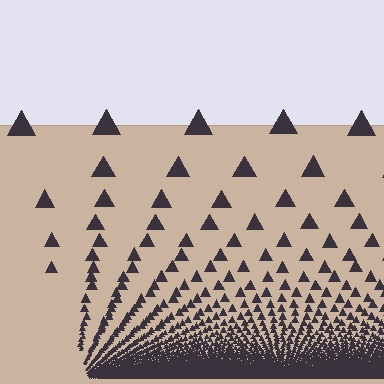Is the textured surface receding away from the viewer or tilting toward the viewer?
The surface appears to tilt toward the viewer. Texture elements get larger and sparser toward the top.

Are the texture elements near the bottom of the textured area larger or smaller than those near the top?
Smaller. The gradient is inverted — elements near the bottom are smaller and denser.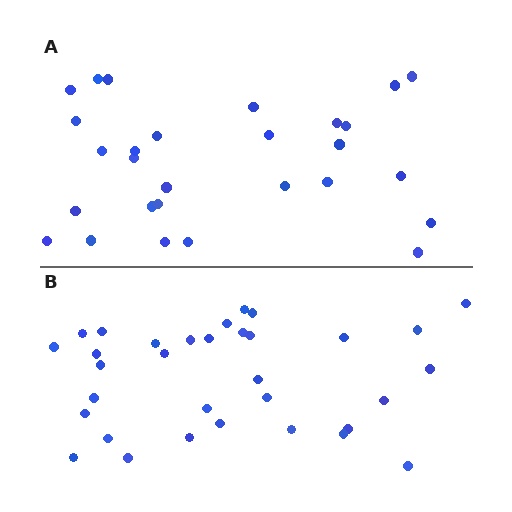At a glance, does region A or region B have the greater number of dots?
Region B (the bottom region) has more dots.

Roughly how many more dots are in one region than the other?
Region B has about 5 more dots than region A.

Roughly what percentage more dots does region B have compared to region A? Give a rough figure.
About 20% more.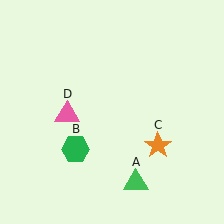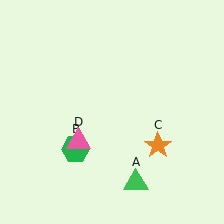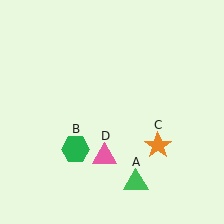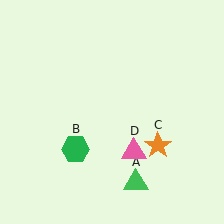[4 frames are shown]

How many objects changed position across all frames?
1 object changed position: pink triangle (object D).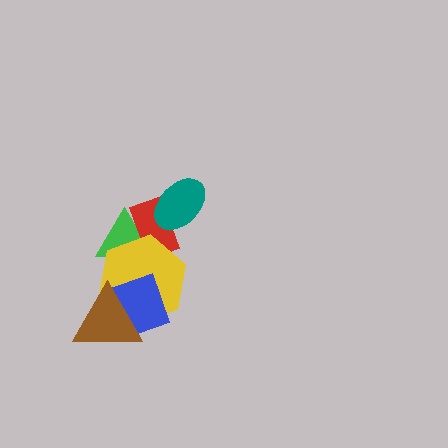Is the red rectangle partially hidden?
Yes, it is partially covered by another shape.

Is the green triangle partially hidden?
Yes, it is partially covered by another shape.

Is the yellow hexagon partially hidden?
Yes, it is partially covered by another shape.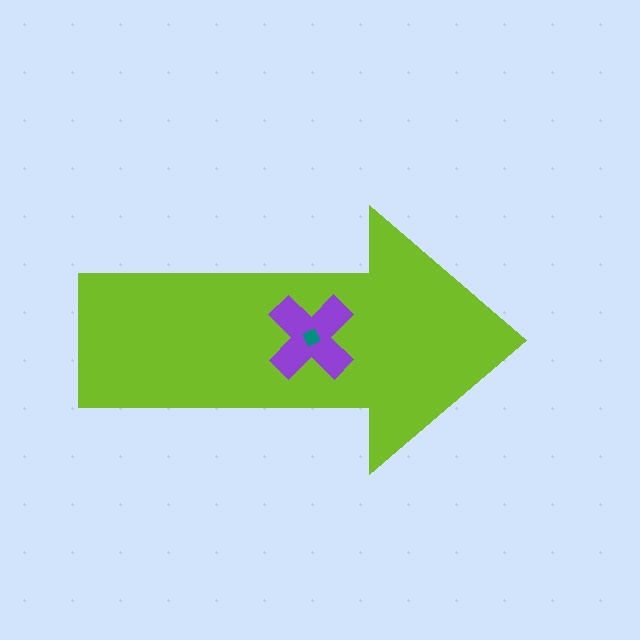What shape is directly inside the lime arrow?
The purple cross.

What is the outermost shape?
The lime arrow.